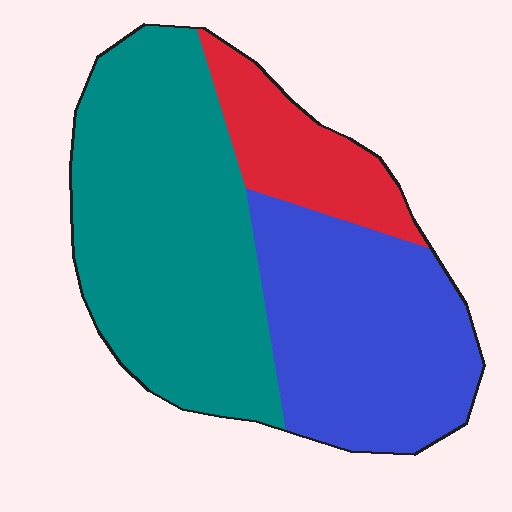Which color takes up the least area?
Red, at roughly 15%.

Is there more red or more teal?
Teal.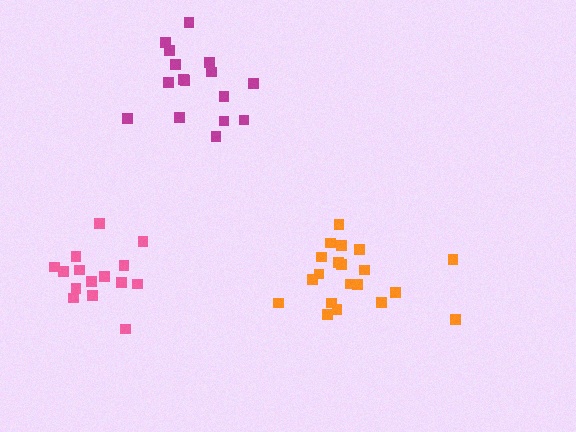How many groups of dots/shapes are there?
There are 3 groups.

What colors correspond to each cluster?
The clusters are colored: pink, magenta, orange.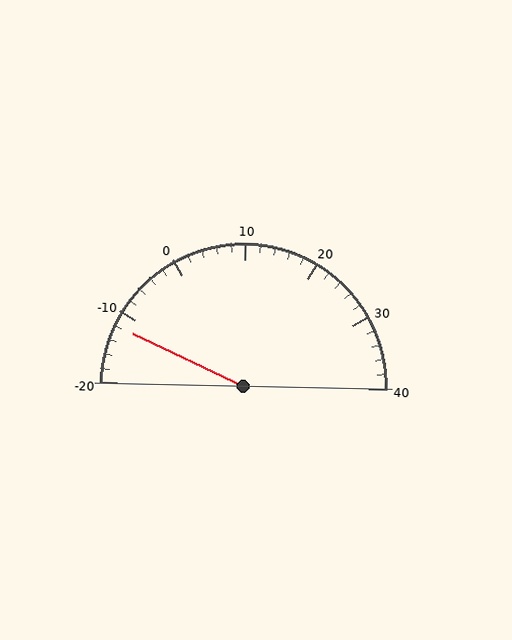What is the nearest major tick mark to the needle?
The nearest major tick mark is -10.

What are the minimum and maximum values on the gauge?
The gauge ranges from -20 to 40.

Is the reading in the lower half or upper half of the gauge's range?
The reading is in the lower half of the range (-20 to 40).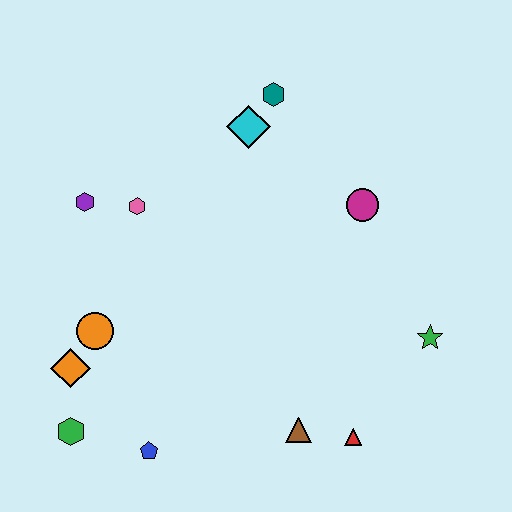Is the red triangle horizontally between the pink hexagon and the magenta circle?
Yes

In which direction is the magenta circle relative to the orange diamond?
The magenta circle is to the right of the orange diamond.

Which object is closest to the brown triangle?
The red triangle is closest to the brown triangle.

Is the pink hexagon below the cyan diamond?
Yes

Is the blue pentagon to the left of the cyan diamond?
Yes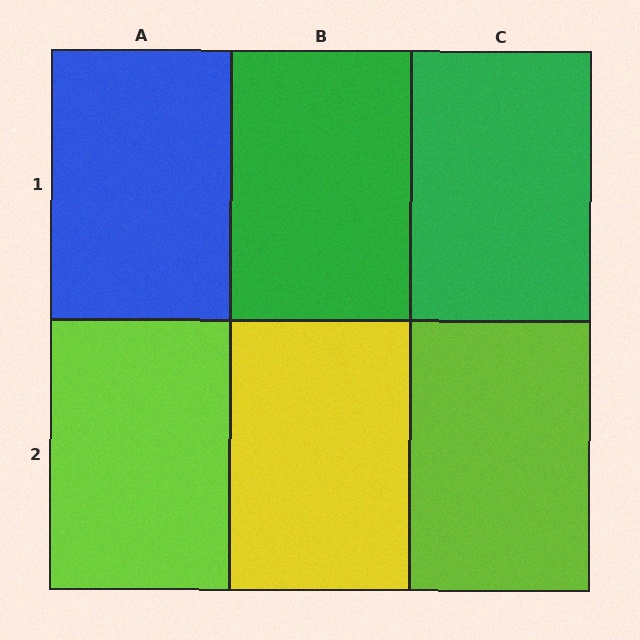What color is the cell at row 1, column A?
Blue.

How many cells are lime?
2 cells are lime.